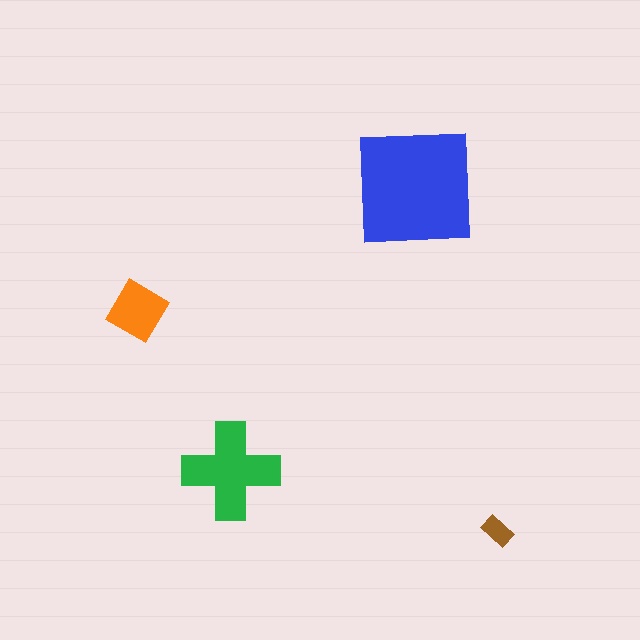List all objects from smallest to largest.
The brown rectangle, the orange diamond, the green cross, the blue square.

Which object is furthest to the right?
The brown rectangle is rightmost.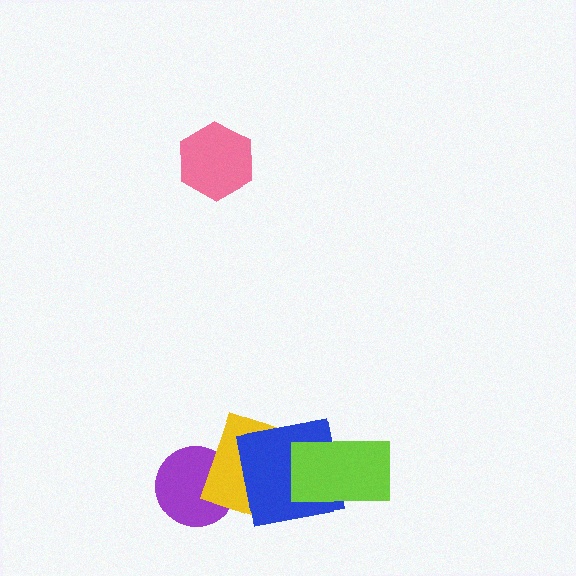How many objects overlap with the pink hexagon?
0 objects overlap with the pink hexagon.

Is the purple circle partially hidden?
Yes, it is partially covered by another shape.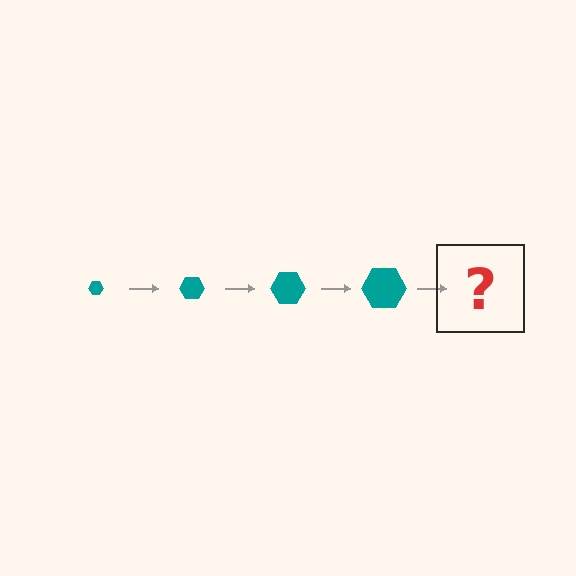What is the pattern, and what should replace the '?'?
The pattern is that the hexagon gets progressively larger each step. The '?' should be a teal hexagon, larger than the previous one.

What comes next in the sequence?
The next element should be a teal hexagon, larger than the previous one.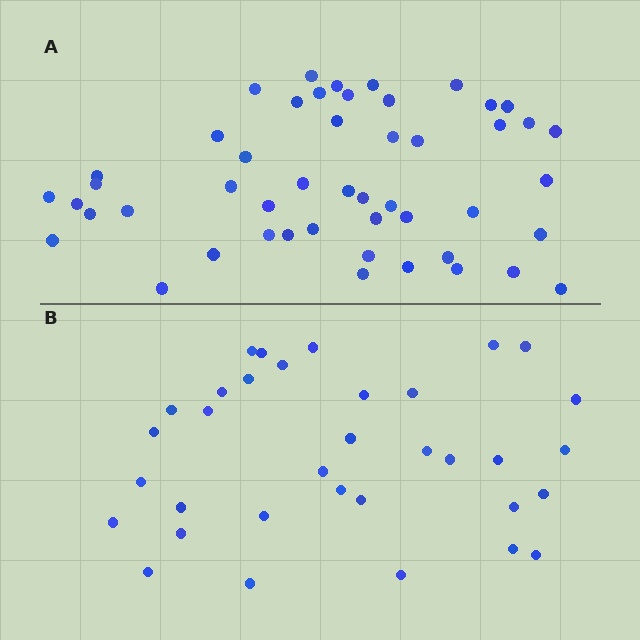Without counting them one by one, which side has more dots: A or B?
Region A (the top region) has more dots.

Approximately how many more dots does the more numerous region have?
Region A has approximately 15 more dots than region B.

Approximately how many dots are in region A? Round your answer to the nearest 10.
About 50 dots. (The exact count is 49, which rounds to 50.)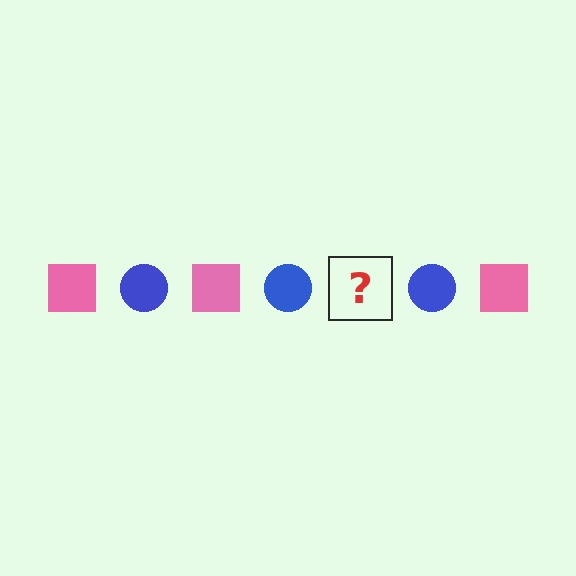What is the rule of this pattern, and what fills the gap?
The rule is that the pattern alternates between pink square and blue circle. The gap should be filled with a pink square.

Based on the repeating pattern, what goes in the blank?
The blank should be a pink square.